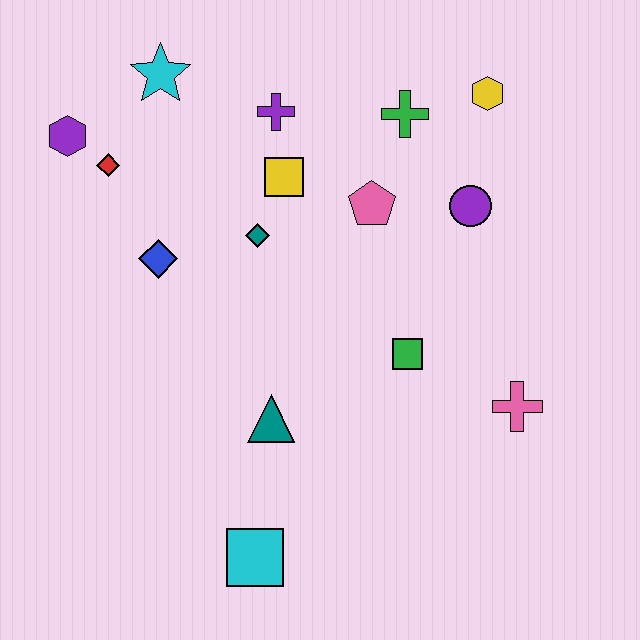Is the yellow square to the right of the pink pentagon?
No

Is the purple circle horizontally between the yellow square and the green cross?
No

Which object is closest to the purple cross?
The yellow square is closest to the purple cross.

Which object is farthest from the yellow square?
The cyan square is farthest from the yellow square.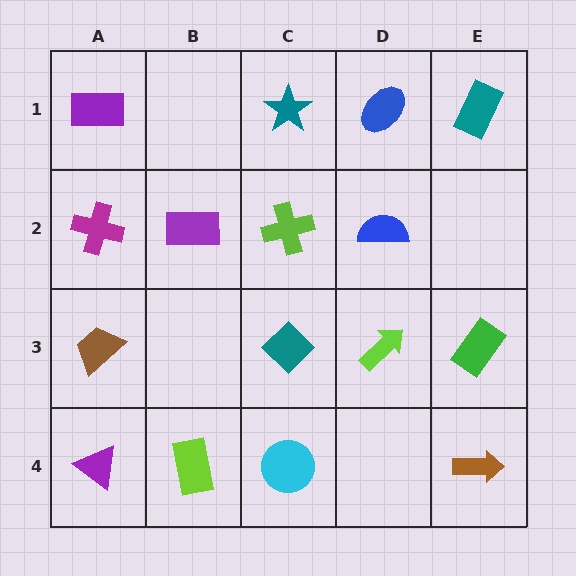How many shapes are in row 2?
4 shapes.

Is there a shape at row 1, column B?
No, that cell is empty.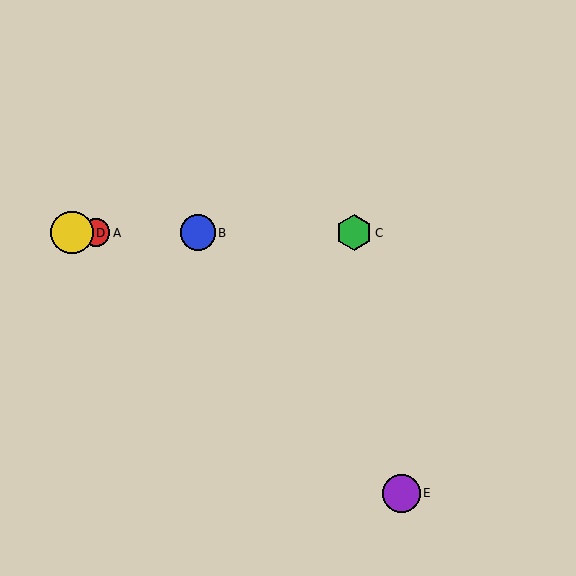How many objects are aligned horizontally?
4 objects (A, B, C, D) are aligned horizontally.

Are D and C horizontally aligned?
Yes, both are at y≈233.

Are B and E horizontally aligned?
No, B is at y≈233 and E is at y≈493.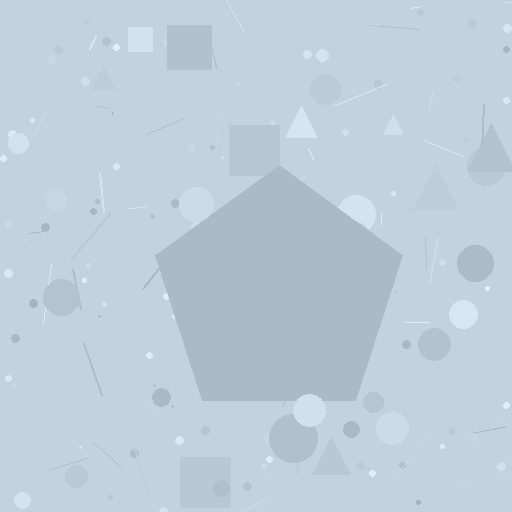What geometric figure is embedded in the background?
A pentagon is embedded in the background.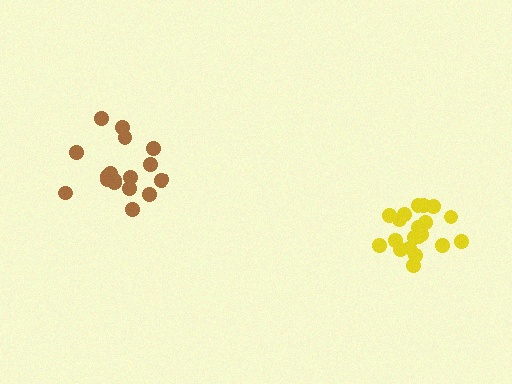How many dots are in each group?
Group 1: 20 dots, Group 2: 17 dots (37 total).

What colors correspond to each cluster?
The clusters are colored: yellow, brown.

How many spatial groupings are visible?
There are 2 spatial groupings.